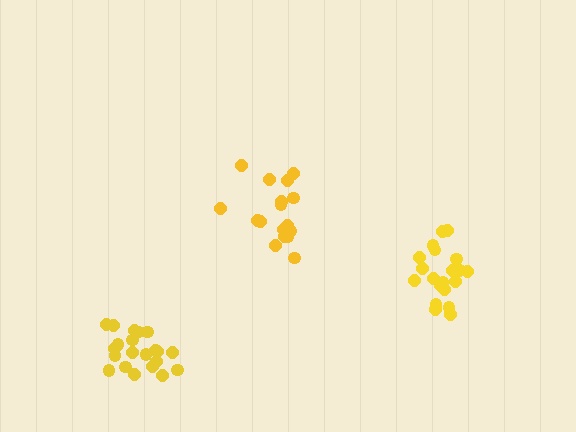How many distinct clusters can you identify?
There are 3 distinct clusters.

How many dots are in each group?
Group 1: 17 dots, Group 2: 21 dots, Group 3: 20 dots (58 total).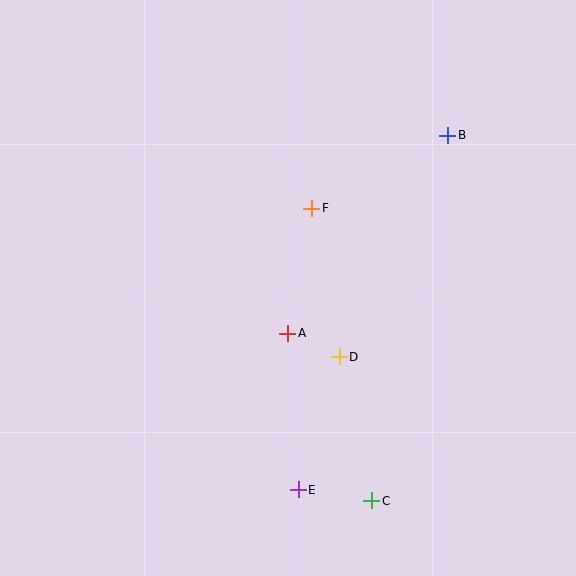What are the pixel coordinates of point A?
Point A is at (288, 333).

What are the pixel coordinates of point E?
Point E is at (298, 490).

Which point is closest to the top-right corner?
Point B is closest to the top-right corner.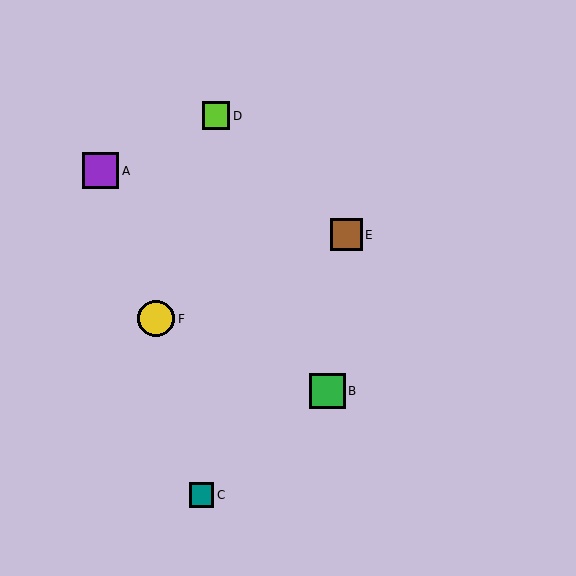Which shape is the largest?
The yellow circle (labeled F) is the largest.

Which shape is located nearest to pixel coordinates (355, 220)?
The brown square (labeled E) at (346, 235) is nearest to that location.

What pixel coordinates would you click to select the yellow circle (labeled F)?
Click at (156, 319) to select the yellow circle F.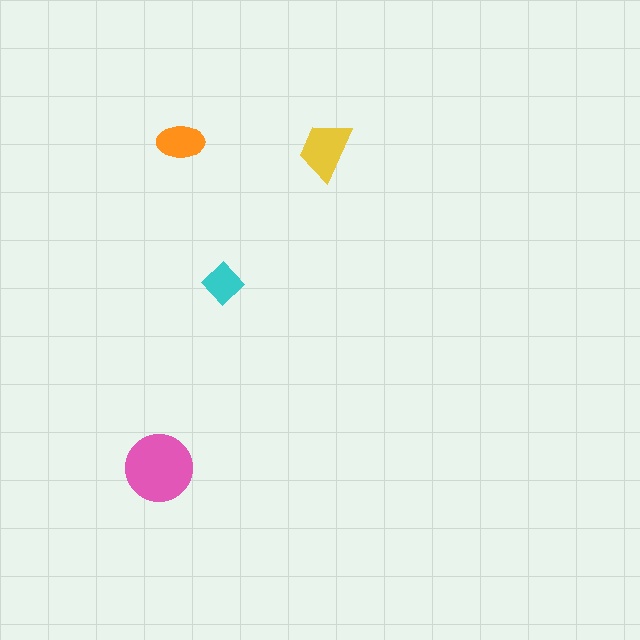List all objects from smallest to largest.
The cyan diamond, the orange ellipse, the yellow trapezoid, the pink circle.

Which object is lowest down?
The pink circle is bottommost.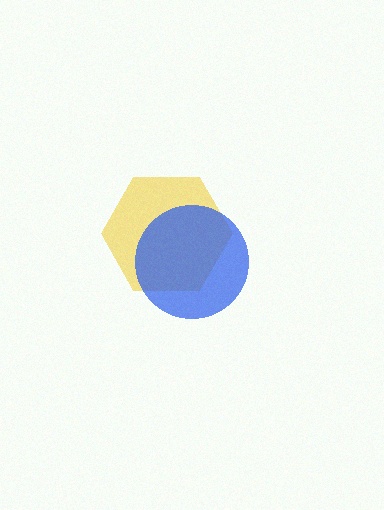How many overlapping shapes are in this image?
There are 2 overlapping shapes in the image.